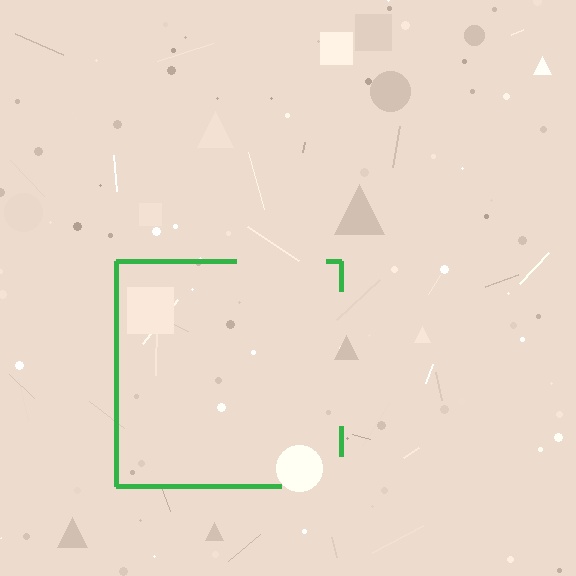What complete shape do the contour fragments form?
The contour fragments form a square.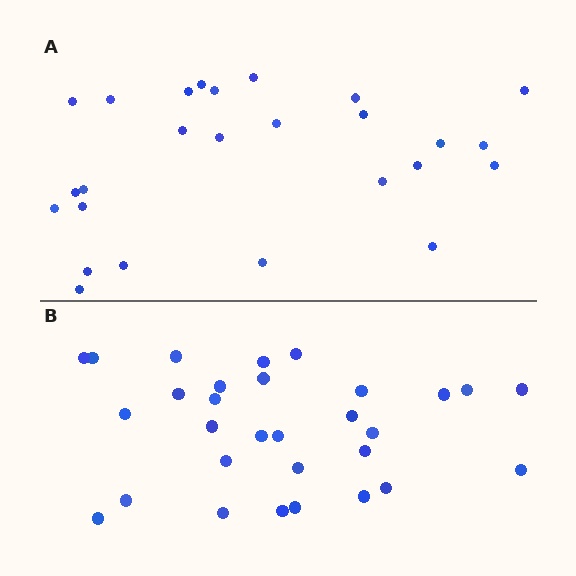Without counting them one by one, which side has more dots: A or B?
Region B (the bottom region) has more dots.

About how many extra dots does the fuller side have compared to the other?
Region B has about 4 more dots than region A.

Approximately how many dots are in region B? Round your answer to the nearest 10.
About 30 dots.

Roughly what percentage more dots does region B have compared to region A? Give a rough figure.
About 15% more.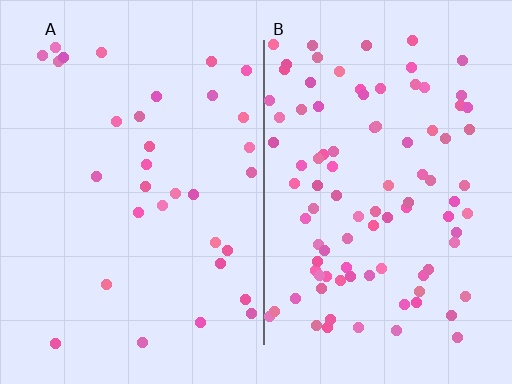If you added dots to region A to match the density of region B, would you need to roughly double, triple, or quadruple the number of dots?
Approximately triple.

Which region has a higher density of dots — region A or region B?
B (the right).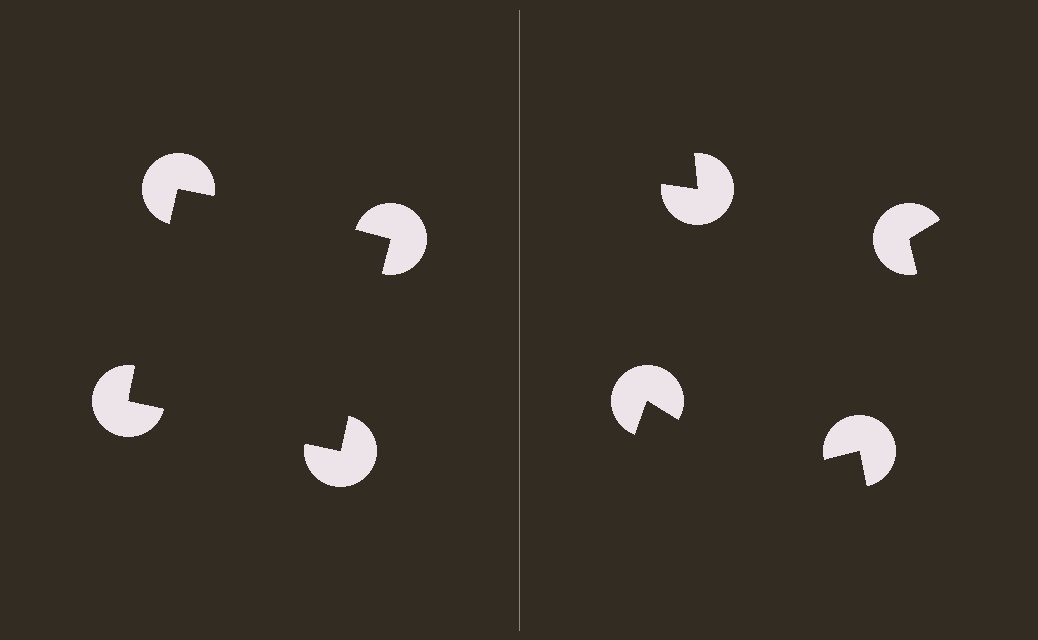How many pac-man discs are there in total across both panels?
8 — 4 on each side.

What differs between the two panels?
The pac-man discs are positioned identically on both sides; only the wedge orientations differ. On the left they align to a square; on the right they are misaligned.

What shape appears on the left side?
An illusory square.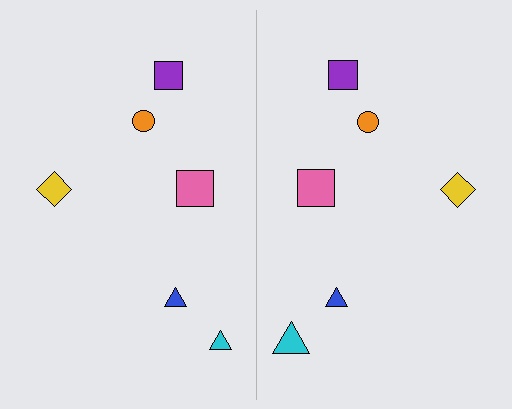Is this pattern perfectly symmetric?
No, the pattern is not perfectly symmetric. The cyan triangle on the right side has a different size than its mirror counterpart.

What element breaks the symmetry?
The cyan triangle on the right side has a different size than its mirror counterpart.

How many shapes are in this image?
There are 12 shapes in this image.